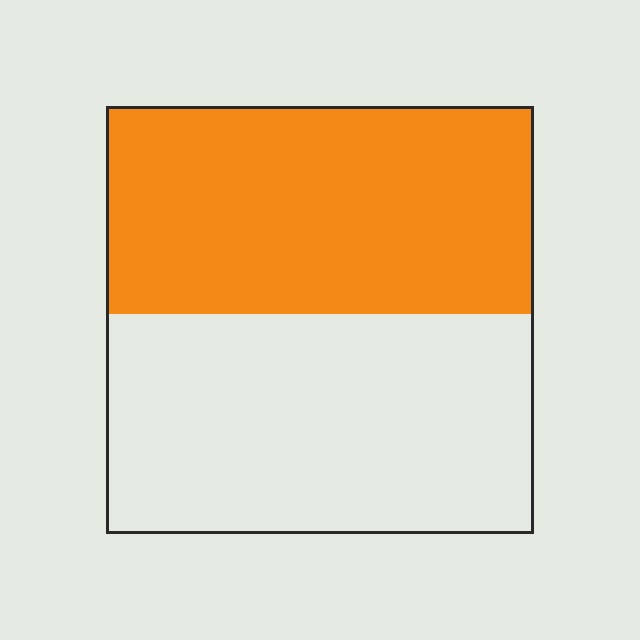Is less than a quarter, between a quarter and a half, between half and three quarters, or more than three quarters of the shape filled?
Between a quarter and a half.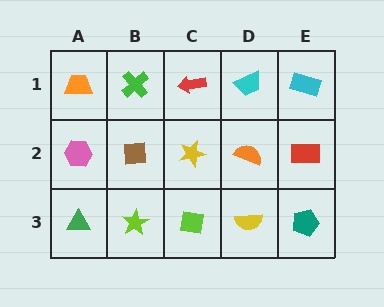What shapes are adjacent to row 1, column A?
A pink hexagon (row 2, column A), a green cross (row 1, column B).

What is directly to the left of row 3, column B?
A green triangle.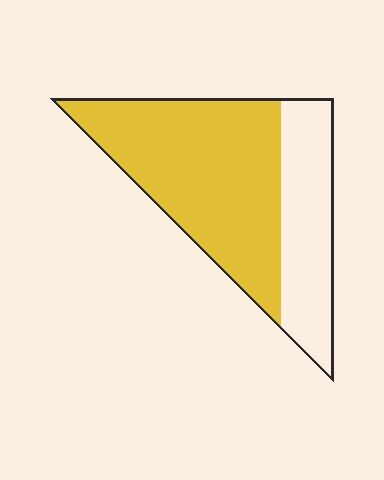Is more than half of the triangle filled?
Yes.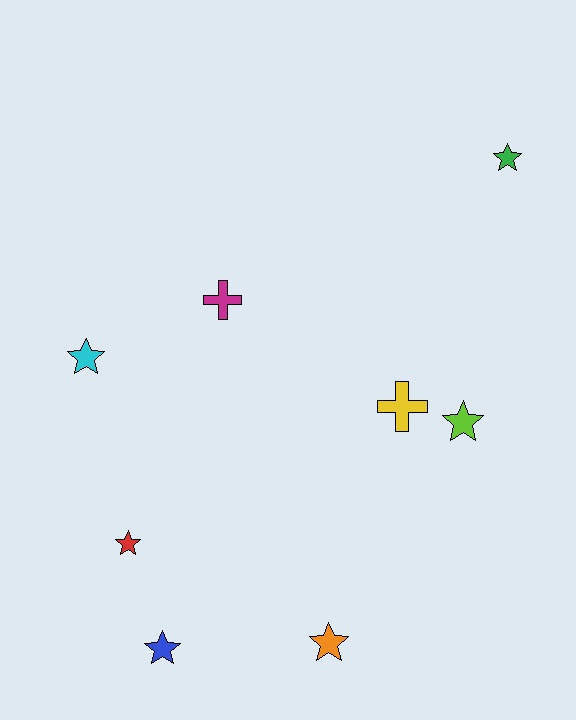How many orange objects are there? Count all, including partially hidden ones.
There is 1 orange object.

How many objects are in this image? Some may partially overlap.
There are 8 objects.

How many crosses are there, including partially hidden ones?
There are 2 crosses.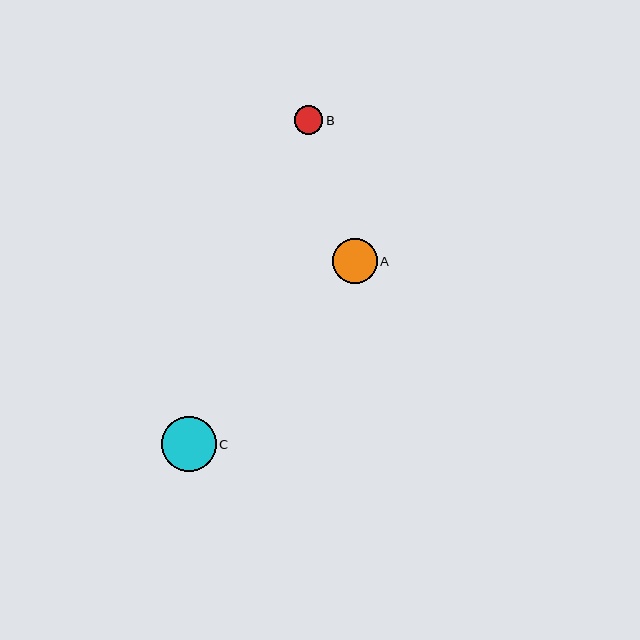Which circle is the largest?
Circle C is the largest with a size of approximately 55 pixels.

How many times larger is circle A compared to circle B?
Circle A is approximately 1.6 times the size of circle B.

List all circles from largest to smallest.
From largest to smallest: C, A, B.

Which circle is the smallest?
Circle B is the smallest with a size of approximately 28 pixels.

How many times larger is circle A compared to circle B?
Circle A is approximately 1.6 times the size of circle B.